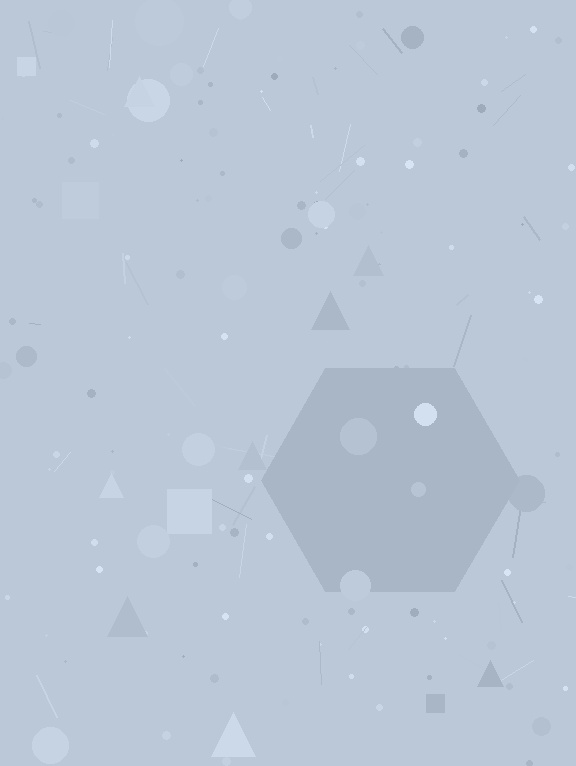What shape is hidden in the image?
A hexagon is hidden in the image.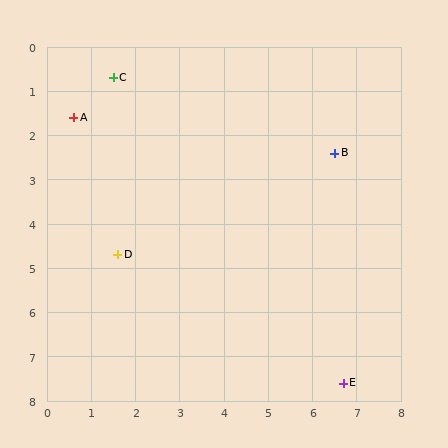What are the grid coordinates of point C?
Point C is at approximately (1.5, 0.7).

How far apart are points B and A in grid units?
Points B and A are about 6.0 grid units apart.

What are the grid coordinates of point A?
Point A is at approximately (0.6, 1.6).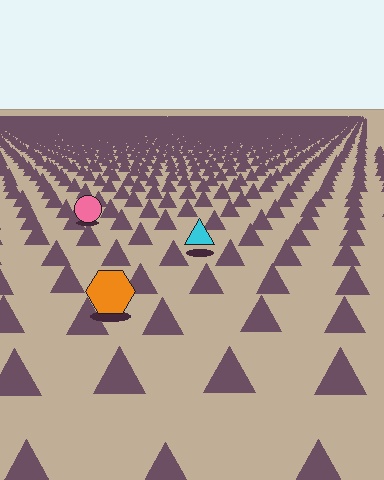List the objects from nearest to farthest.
From nearest to farthest: the orange hexagon, the cyan triangle, the pink circle.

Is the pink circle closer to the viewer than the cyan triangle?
No. The cyan triangle is closer — you can tell from the texture gradient: the ground texture is coarser near it.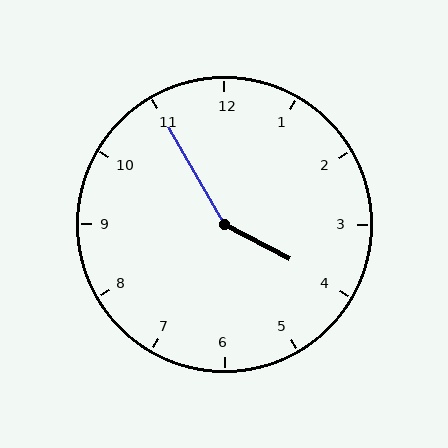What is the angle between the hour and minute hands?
Approximately 148 degrees.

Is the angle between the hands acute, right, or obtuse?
It is obtuse.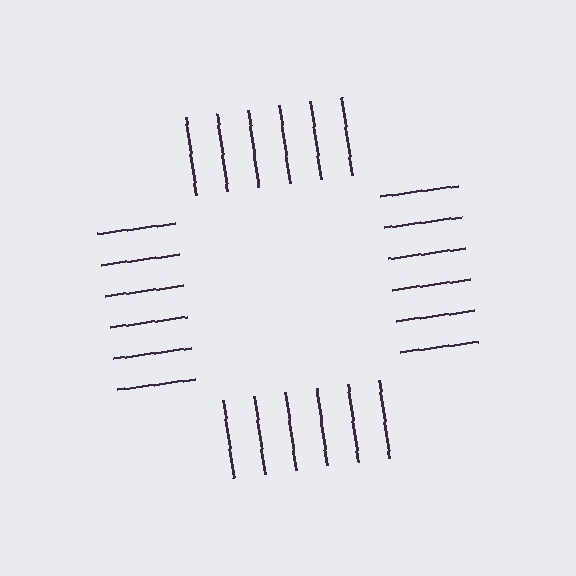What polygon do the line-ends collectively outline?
An illusory square — the line segments terminate on its edges but no continuous stroke is drawn.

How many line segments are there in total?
24 — 6 along each of the 4 edges.